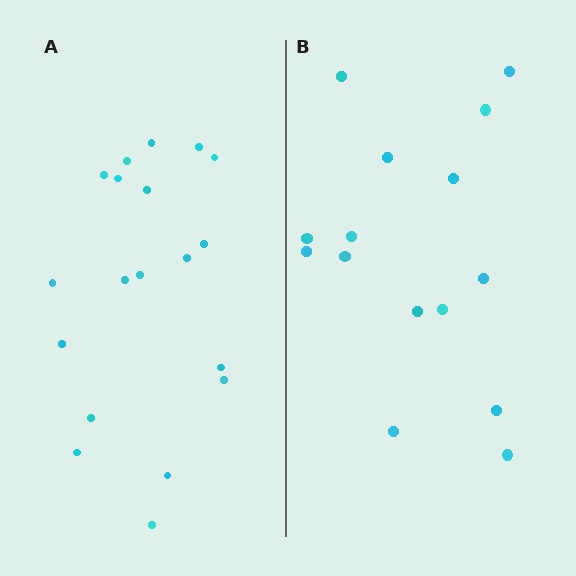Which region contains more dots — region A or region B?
Region A (the left region) has more dots.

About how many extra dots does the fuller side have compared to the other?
Region A has about 4 more dots than region B.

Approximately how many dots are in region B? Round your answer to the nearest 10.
About 20 dots. (The exact count is 15, which rounds to 20.)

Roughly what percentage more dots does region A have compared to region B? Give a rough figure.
About 25% more.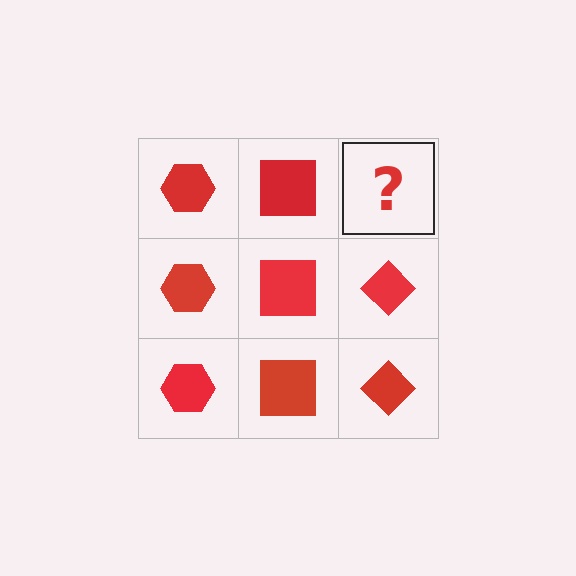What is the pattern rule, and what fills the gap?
The rule is that each column has a consistent shape. The gap should be filled with a red diamond.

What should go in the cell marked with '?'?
The missing cell should contain a red diamond.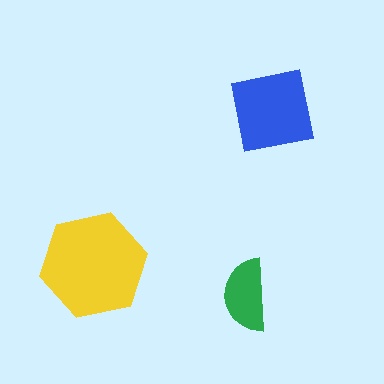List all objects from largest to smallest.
The yellow hexagon, the blue square, the green semicircle.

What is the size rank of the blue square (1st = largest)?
2nd.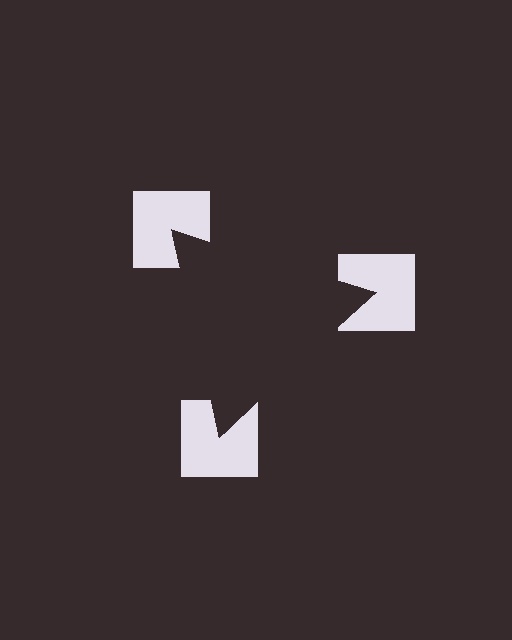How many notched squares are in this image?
There are 3 — one at each vertex of the illusory triangle.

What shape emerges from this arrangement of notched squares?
An illusory triangle — its edges are inferred from the aligned wedge cuts in the notched squares, not physically drawn.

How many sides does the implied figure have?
3 sides.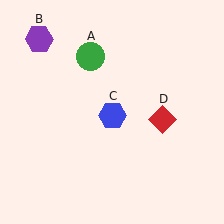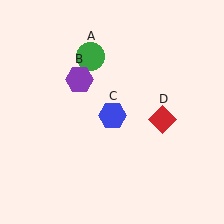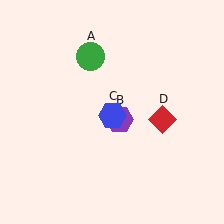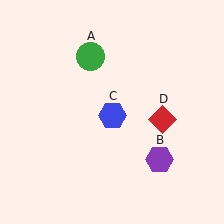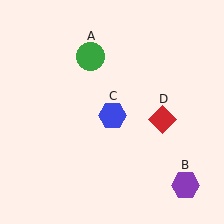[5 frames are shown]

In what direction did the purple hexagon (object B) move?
The purple hexagon (object B) moved down and to the right.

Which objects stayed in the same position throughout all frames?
Green circle (object A) and blue hexagon (object C) and red diamond (object D) remained stationary.